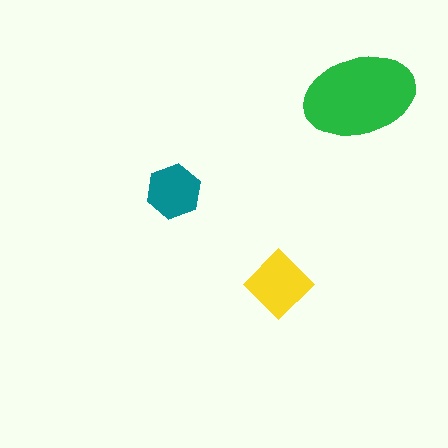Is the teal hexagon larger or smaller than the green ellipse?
Smaller.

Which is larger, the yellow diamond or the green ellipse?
The green ellipse.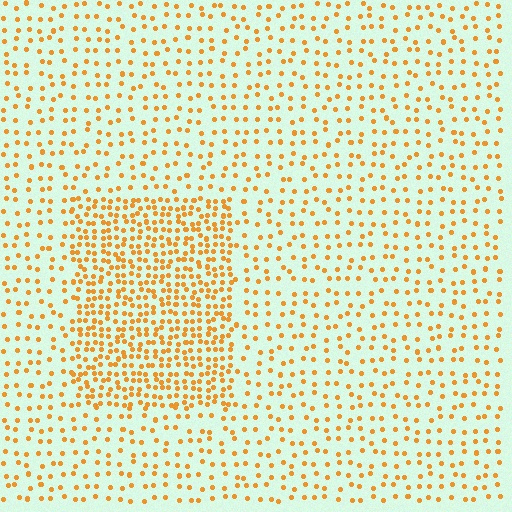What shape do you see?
I see a rectangle.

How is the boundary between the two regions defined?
The boundary is defined by a change in element density (approximately 2.3x ratio). All elements are the same color, size, and shape.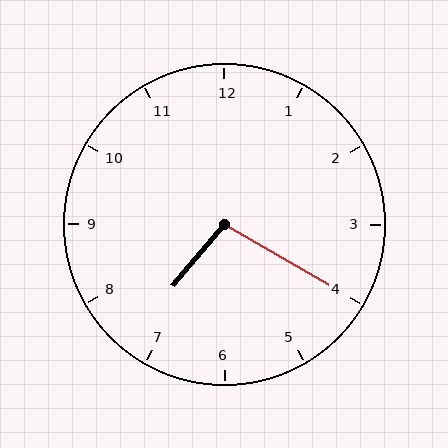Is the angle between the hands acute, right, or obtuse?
It is obtuse.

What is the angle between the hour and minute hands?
Approximately 100 degrees.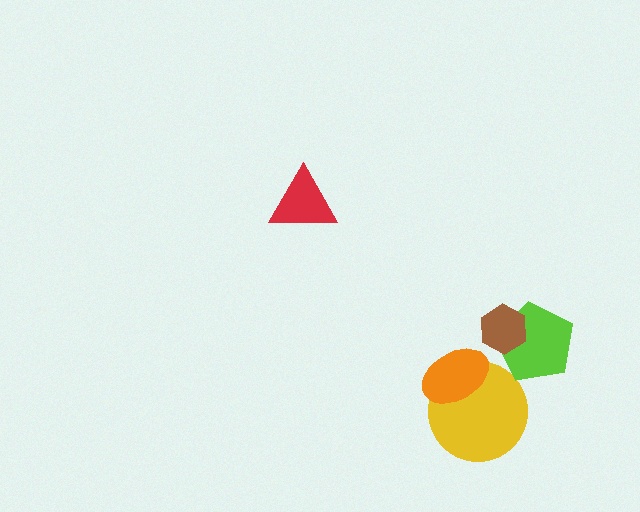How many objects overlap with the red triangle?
0 objects overlap with the red triangle.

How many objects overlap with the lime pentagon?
1 object overlaps with the lime pentagon.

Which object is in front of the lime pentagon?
The brown hexagon is in front of the lime pentagon.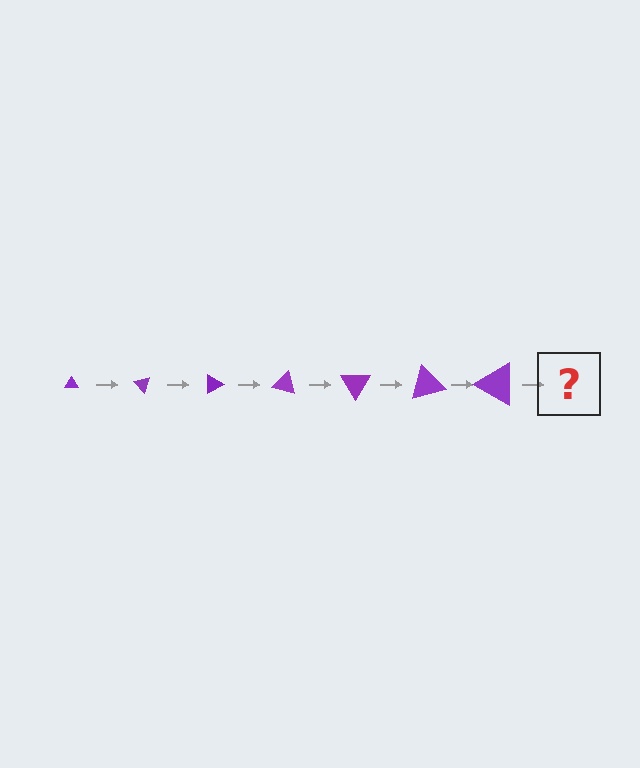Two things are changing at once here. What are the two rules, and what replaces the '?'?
The two rules are that the triangle grows larger each step and it rotates 45 degrees each step. The '?' should be a triangle, larger than the previous one and rotated 315 degrees from the start.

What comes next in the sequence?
The next element should be a triangle, larger than the previous one and rotated 315 degrees from the start.